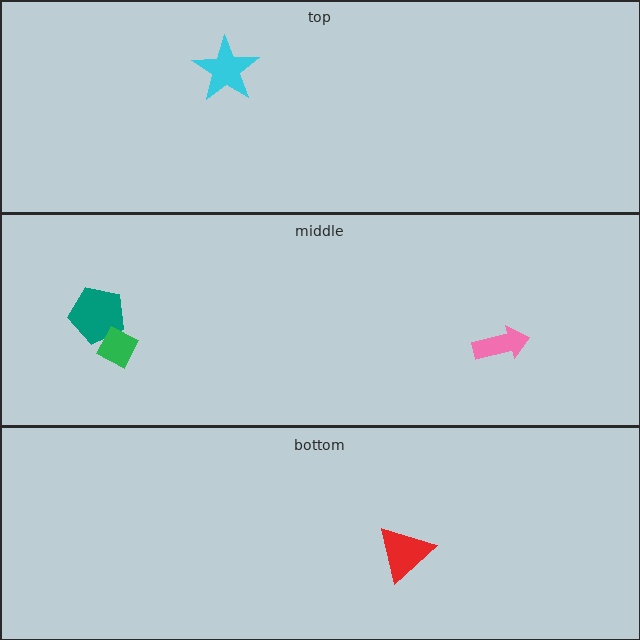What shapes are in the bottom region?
The red triangle.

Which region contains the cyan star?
The top region.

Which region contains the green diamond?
The middle region.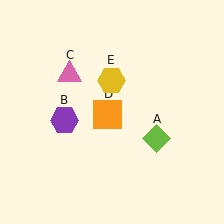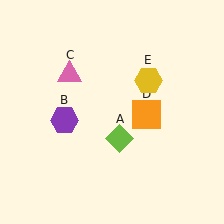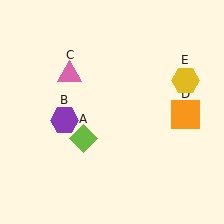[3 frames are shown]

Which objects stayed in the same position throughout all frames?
Purple hexagon (object B) and pink triangle (object C) remained stationary.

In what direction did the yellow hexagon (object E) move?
The yellow hexagon (object E) moved right.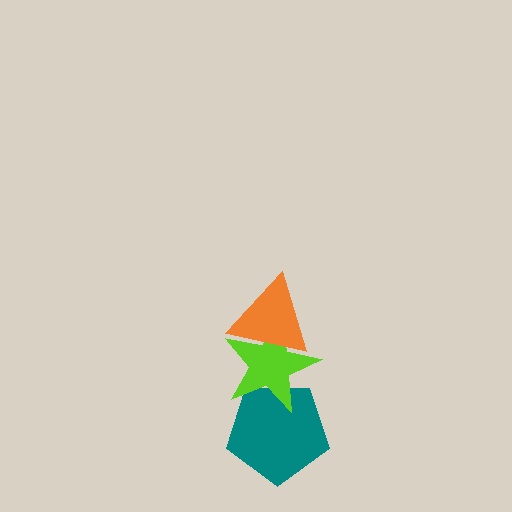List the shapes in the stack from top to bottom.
From top to bottom: the orange triangle, the lime star, the teal pentagon.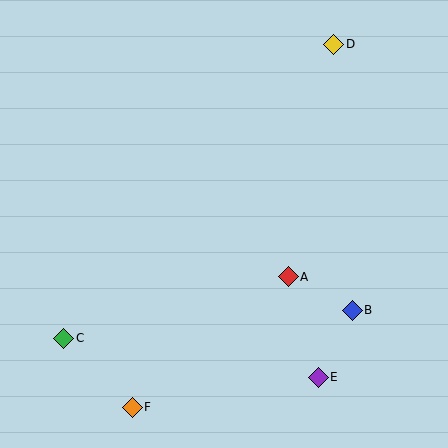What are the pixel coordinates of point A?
Point A is at (288, 277).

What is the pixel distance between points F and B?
The distance between F and B is 241 pixels.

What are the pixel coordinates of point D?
Point D is at (334, 44).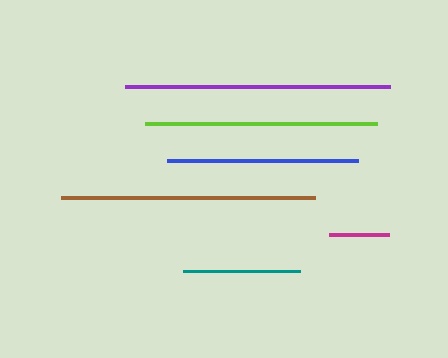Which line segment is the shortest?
The magenta line is the shortest at approximately 60 pixels.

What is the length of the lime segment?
The lime segment is approximately 233 pixels long.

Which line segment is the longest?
The purple line is the longest at approximately 266 pixels.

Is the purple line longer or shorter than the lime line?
The purple line is longer than the lime line.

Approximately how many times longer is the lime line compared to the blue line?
The lime line is approximately 1.2 times the length of the blue line.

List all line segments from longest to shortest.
From longest to shortest: purple, brown, lime, blue, teal, magenta.